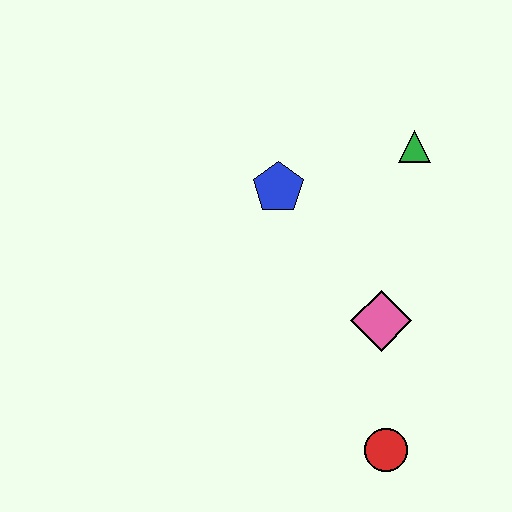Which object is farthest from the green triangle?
The red circle is farthest from the green triangle.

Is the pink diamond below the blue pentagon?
Yes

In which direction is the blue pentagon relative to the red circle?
The blue pentagon is above the red circle.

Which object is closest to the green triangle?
The blue pentagon is closest to the green triangle.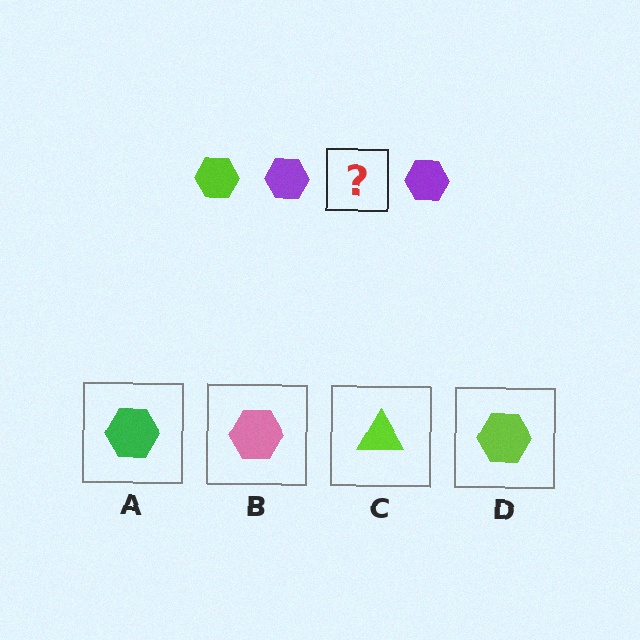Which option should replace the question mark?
Option D.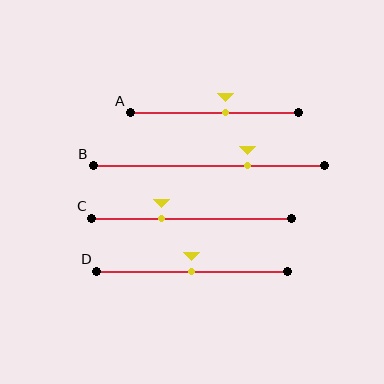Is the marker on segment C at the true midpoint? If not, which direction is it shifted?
No, the marker on segment C is shifted to the left by about 15% of the segment length.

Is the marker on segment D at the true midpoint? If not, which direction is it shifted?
Yes, the marker on segment D is at the true midpoint.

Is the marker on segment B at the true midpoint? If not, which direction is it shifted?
No, the marker on segment B is shifted to the right by about 17% of the segment length.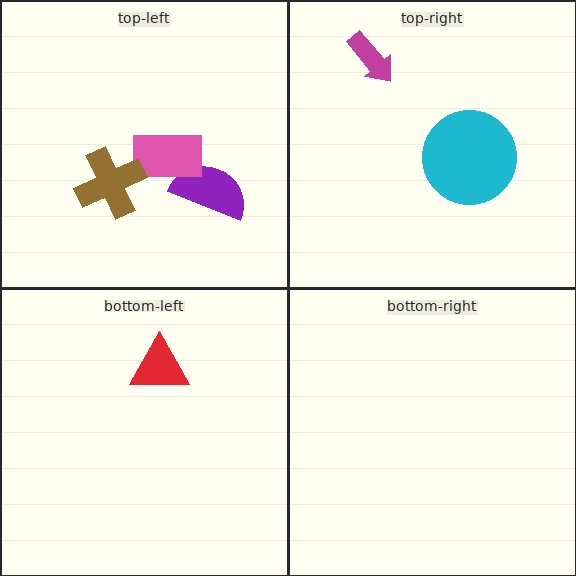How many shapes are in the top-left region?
3.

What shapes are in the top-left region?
The purple semicircle, the pink rectangle, the brown cross.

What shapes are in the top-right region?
The magenta arrow, the cyan circle.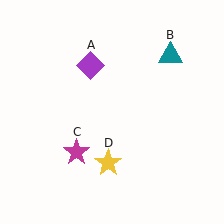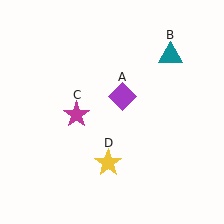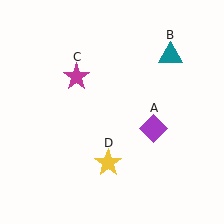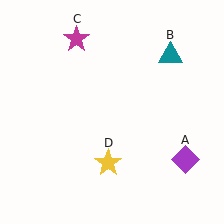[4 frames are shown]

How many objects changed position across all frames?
2 objects changed position: purple diamond (object A), magenta star (object C).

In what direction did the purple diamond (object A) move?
The purple diamond (object A) moved down and to the right.